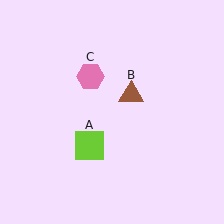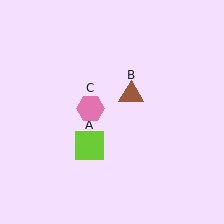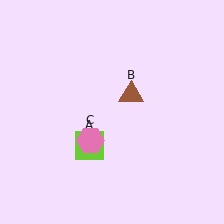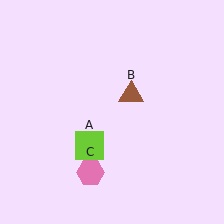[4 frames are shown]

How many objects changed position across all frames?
1 object changed position: pink hexagon (object C).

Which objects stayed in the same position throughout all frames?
Lime square (object A) and brown triangle (object B) remained stationary.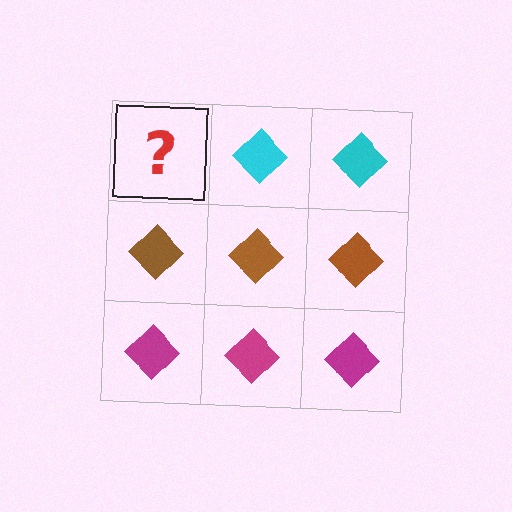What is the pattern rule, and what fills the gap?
The rule is that each row has a consistent color. The gap should be filled with a cyan diamond.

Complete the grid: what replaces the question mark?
The question mark should be replaced with a cyan diamond.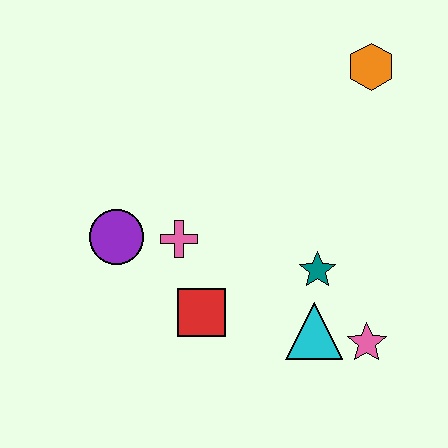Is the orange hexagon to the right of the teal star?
Yes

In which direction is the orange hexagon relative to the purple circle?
The orange hexagon is to the right of the purple circle.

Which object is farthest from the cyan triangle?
The orange hexagon is farthest from the cyan triangle.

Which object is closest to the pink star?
The cyan triangle is closest to the pink star.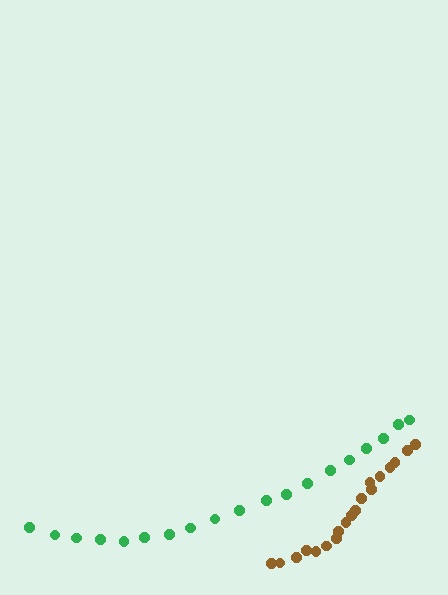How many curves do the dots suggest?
There are 2 distinct paths.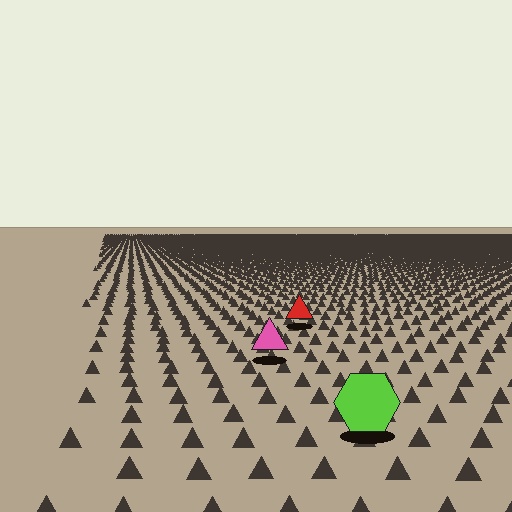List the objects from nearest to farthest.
From nearest to farthest: the lime hexagon, the pink triangle, the red triangle.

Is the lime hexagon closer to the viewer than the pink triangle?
Yes. The lime hexagon is closer — you can tell from the texture gradient: the ground texture is coarser near it.